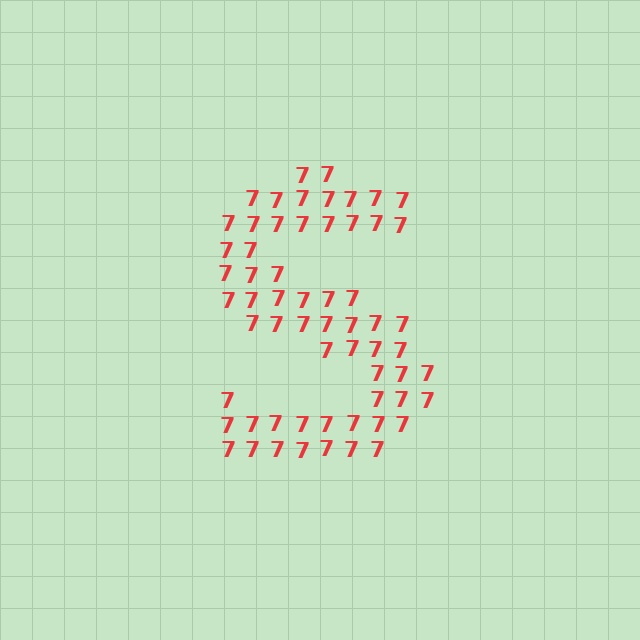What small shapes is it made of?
It is made of small digit 7's.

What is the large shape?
The large shape is the letter S.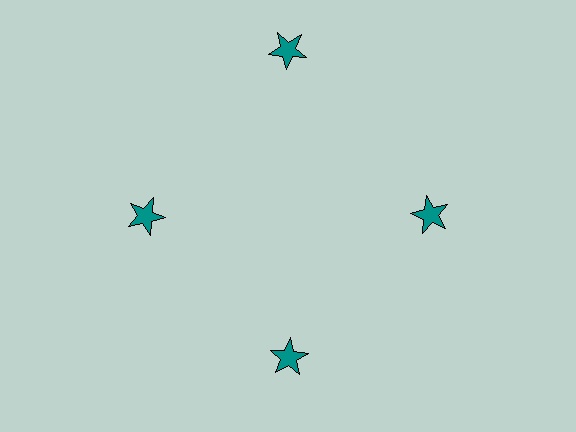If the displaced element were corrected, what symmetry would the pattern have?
It would have 4-fold rotational symmetry — the pattern would map onto itself every 90 degrees.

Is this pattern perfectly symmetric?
No. The 4 teal stars are arranged in a ring, but one element near the 12 o'clock position is pushed outward from the center, breaking the 4-fold rotational symmetry.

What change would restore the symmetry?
The symmetry would be restored by moving it inward, back onto the ring so that all 4 stars sit at equal angles and equal distance from the center.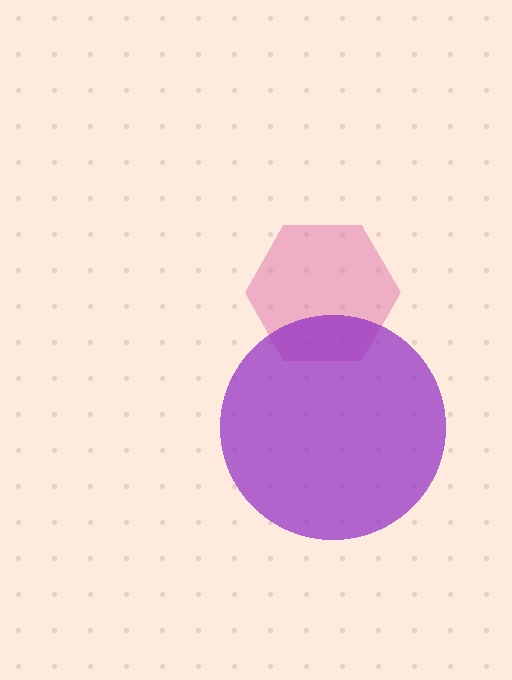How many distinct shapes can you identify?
There are 2 distinct shapes: a pink hexagon, a purple circle.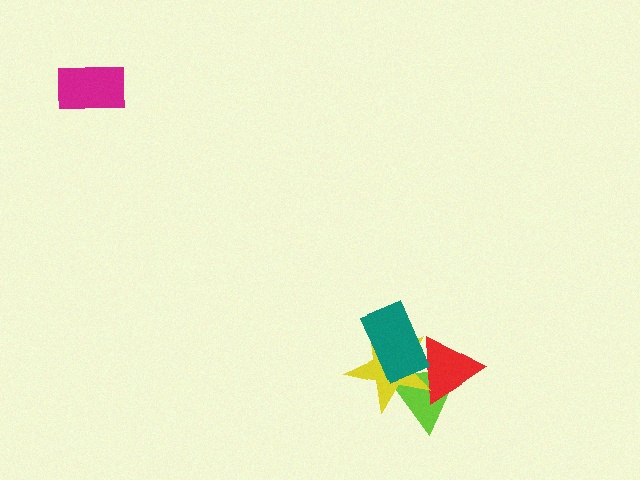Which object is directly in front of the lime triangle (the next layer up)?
The red triangle is directly in front of the lime triangle.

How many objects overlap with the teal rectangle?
3 objects overlap with the teal rectangle.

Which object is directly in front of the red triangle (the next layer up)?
The yellow star is directly in front of the red triangle.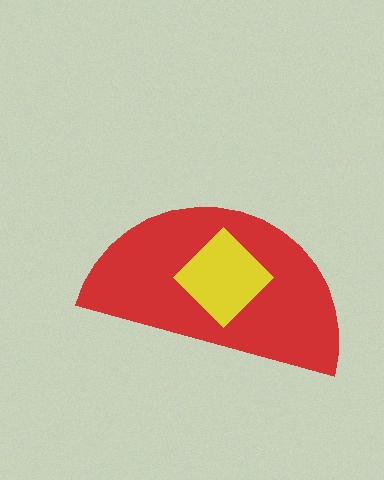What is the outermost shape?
The red semicircle.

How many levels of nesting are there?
2.